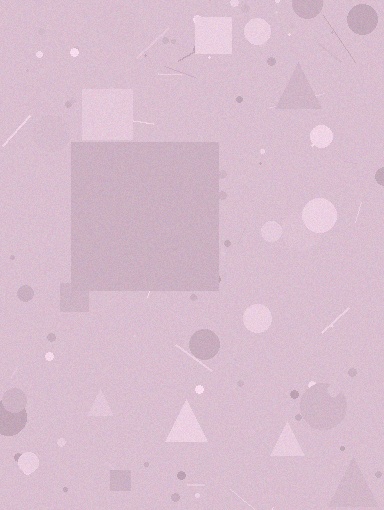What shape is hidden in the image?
A square is hidden in the image.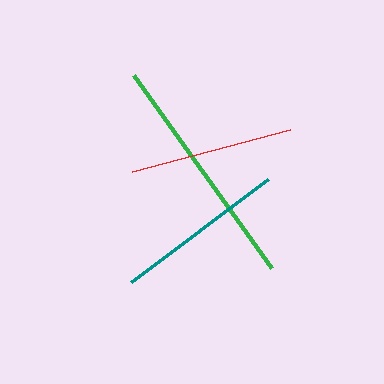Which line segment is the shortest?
The red line is the shortest at approximately 164 pixels.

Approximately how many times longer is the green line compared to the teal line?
The green line is approximately 1.4 times the length of the teal line.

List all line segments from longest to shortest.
From longest to shortest: green, teal, red.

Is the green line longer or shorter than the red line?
The green line is longer than the red line.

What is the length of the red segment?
The red segment is approximately 164 pixels long.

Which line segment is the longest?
The green line is the longest at approximately 237 pixels.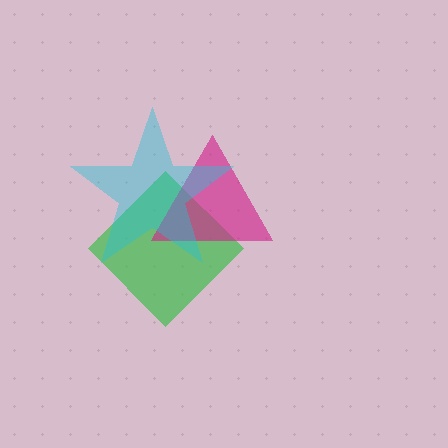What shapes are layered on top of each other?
The layered shapes are: a green diamond, a magenta triangle, a cyan star.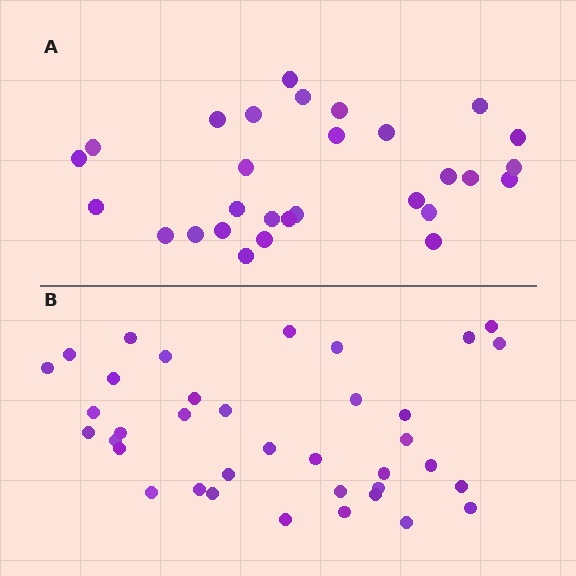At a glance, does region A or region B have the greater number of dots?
Region B (the bottom region) has more dots.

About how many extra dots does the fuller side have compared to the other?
Region B has roughly 8 or so more dots than region A.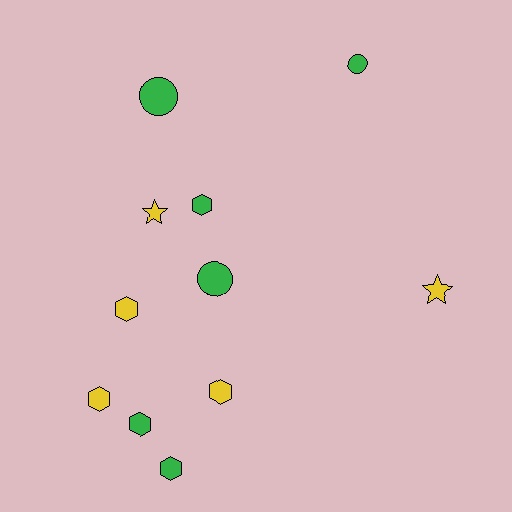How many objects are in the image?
There are 11 objects.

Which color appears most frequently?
Green, with 6 objects.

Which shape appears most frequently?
Hexagon, with 6 objects.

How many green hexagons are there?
There are 3 green hexagons.